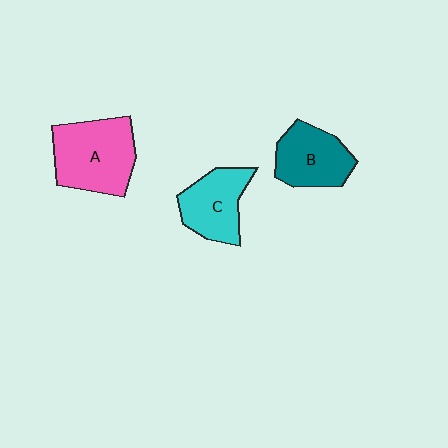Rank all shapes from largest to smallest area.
From largest to smallest: A (pink), B (teal), C (cyan).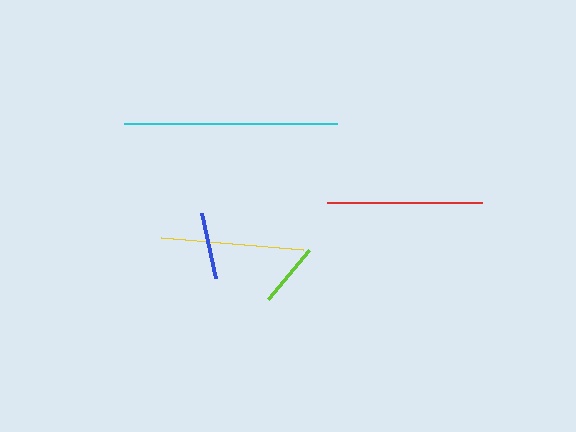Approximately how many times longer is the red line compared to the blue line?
The red line is approximately 2.3 times the length of the blue line.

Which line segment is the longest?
The cyan line is the longest at approximately 213 pixels.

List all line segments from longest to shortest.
From longest to shortest: cyan, red, yellow, blue, lime.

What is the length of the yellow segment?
The yellow segment is approximately 142 pixels long.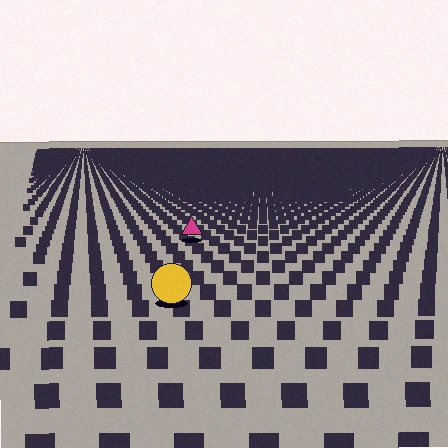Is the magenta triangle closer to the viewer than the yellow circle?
No. The yellow circle is closer — you can tell from the texture gradient: the ground texture is coarser near it.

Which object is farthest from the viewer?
The magenta triangle is farthest from the viewer. It appears smaller and the ground texture around it is denser.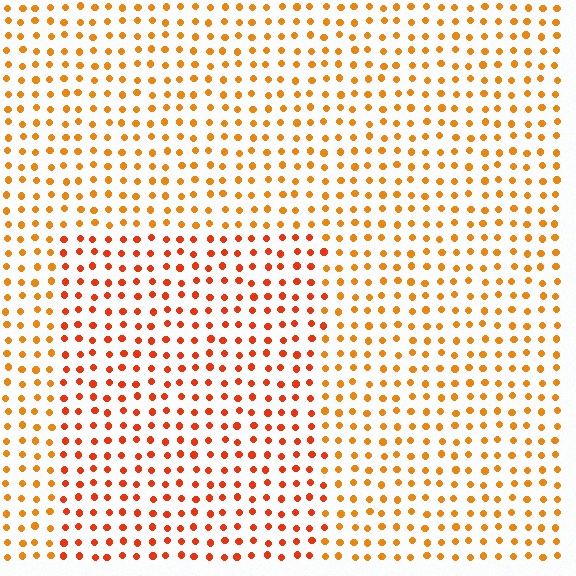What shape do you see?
I see a rectangle.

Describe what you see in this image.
The image is filled with small orange elements in a uniform arrangement. A rectangle-shaped region is visible where the elements are tinted to a slightly different hue, forming a subtle color boundary.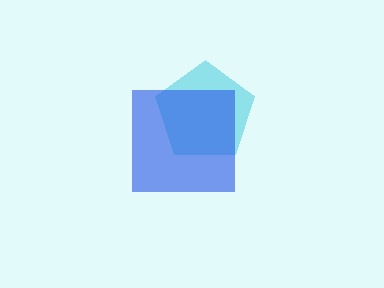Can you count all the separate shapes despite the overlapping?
Yes, there are 2 separate shapes.